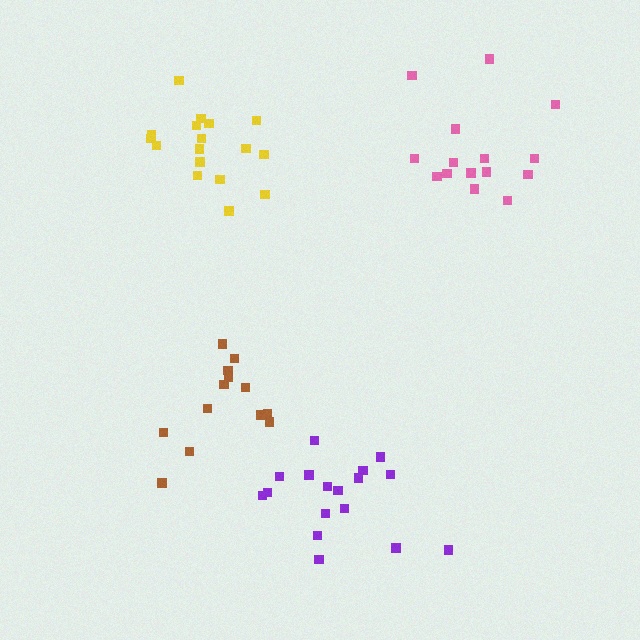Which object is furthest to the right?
The pink cluster is rightmost.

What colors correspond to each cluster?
The clusters are colored: yellow, brown, purple, pink.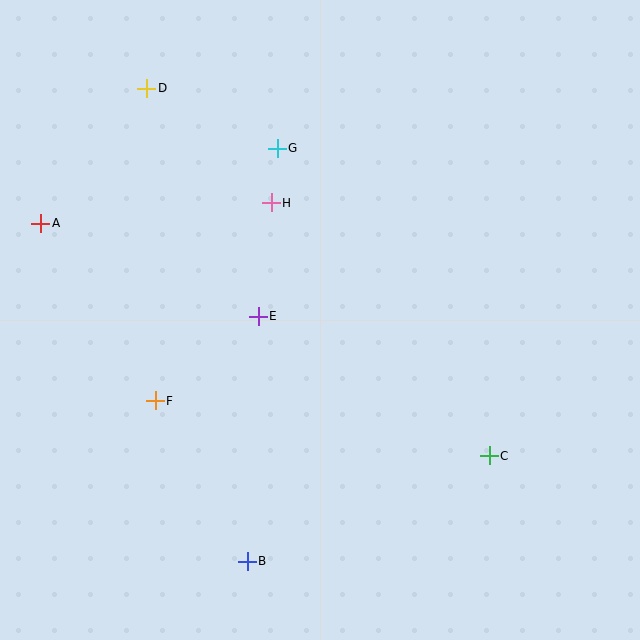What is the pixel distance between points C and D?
The distance between C and D is 503 pixels.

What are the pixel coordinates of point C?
Point C is at (489, 456).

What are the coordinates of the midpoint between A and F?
The midpoint between A and F is at (98, 312).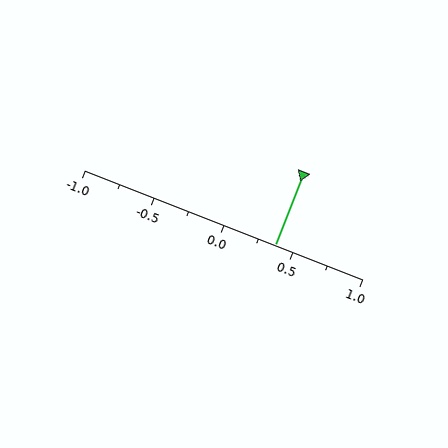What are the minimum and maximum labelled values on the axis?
The axis runs from -1.0 to 1.0.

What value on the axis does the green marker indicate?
The marker indicates approximately 0.38.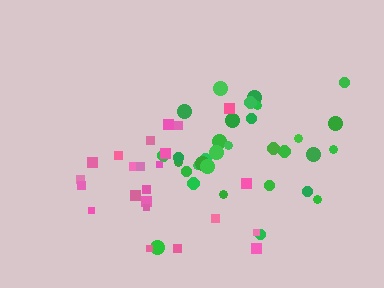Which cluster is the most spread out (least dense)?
Pink.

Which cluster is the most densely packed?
Green.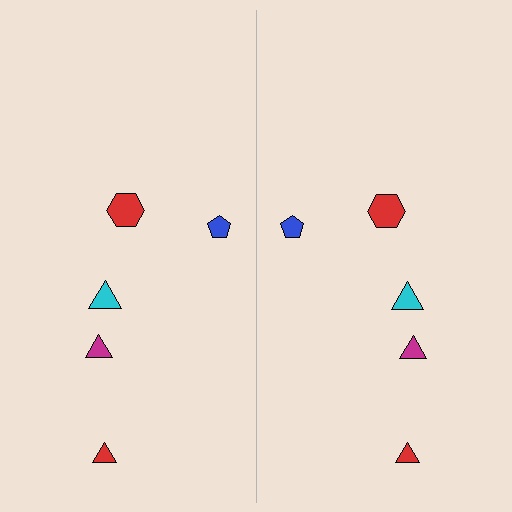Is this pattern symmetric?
Yes, this pattern has bilateral (reflection) symmetry.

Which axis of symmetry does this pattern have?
The pattern has a vertical axis of symmetry running through the center of the image.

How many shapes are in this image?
There are 10 shapes in this image.